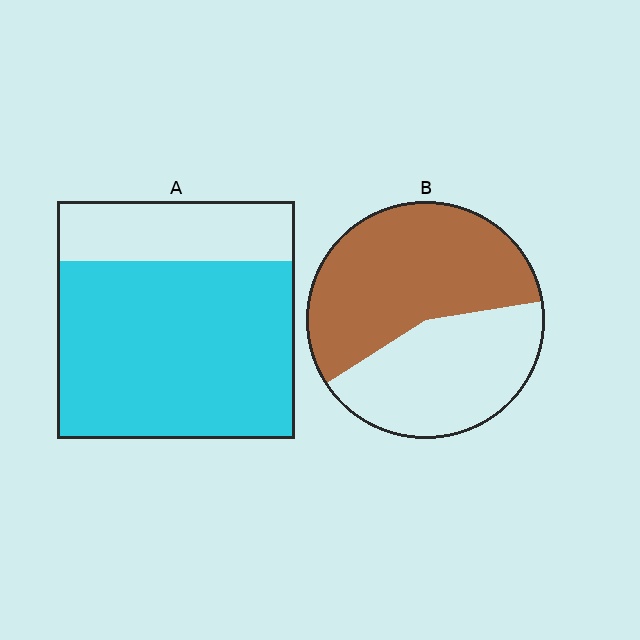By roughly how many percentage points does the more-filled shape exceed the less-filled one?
By roughly 20 percentage points (A over B).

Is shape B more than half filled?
Yes.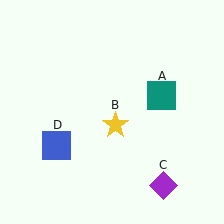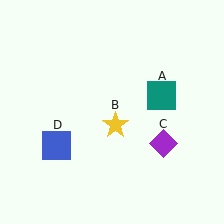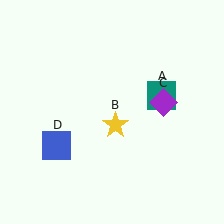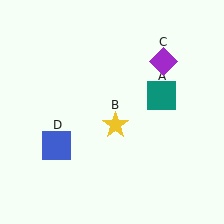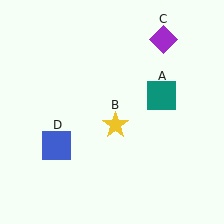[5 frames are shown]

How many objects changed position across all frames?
1 object changed position: purple diamond (object C).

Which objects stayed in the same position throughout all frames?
Teal square (object A) and yellow star (object B) and blue square (object D) remained stationary.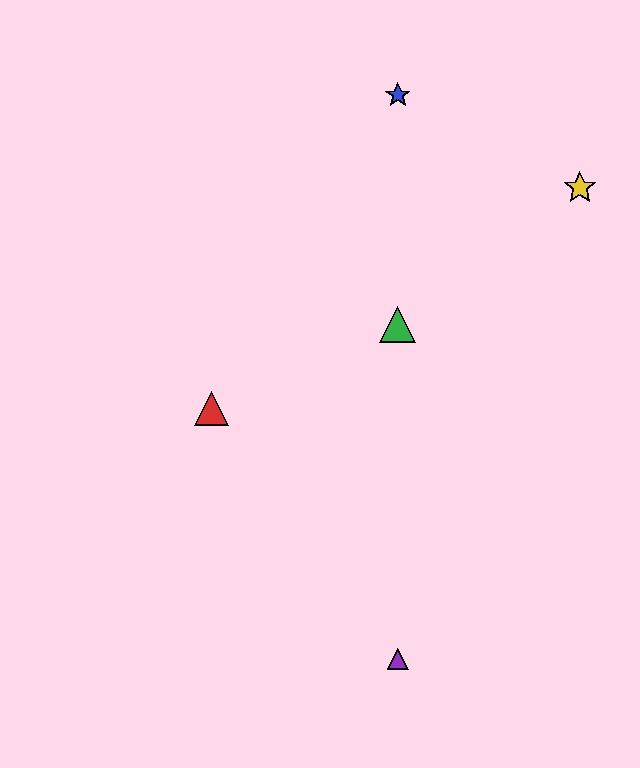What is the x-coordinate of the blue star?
The blue star is at x≈398.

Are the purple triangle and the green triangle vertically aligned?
Yes, both are at x≈398.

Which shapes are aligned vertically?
The blue star, the green triangle, the purple triangle are aligned vertically.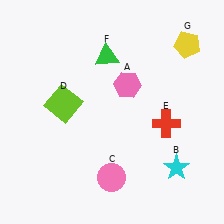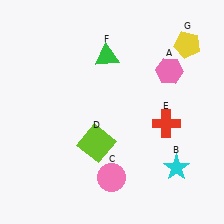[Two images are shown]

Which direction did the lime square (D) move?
The lime square (D) moved down.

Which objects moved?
The objects that moved are: the pink hexagon (A), the lime square (D).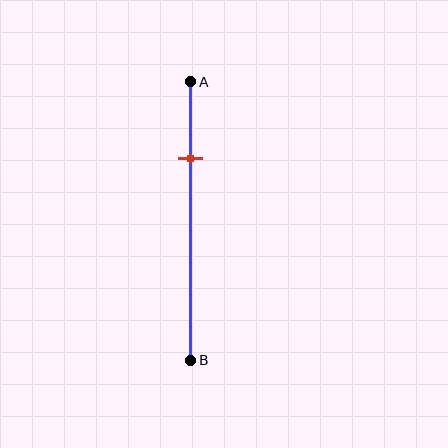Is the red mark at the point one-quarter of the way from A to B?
Yes, the mark is approximately at the one-quarter point.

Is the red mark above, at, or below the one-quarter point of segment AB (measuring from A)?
The red mark is approximately at the one-quarter point of segment AB.